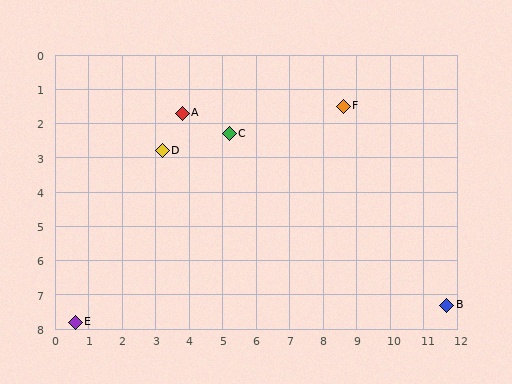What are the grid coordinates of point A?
Point A is at approximately (3.8, 1.7).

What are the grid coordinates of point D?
Point D is at approximately (3.2, 2.8).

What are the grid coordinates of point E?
Point E is at approximately (0.6, 7.8).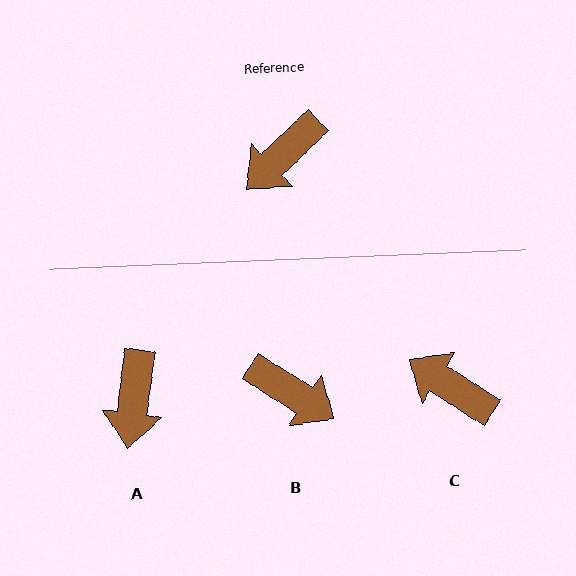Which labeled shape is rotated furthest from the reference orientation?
B, about 104 degrees away.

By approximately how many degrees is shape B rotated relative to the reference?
Approximately 104 degrees counter-clockwise.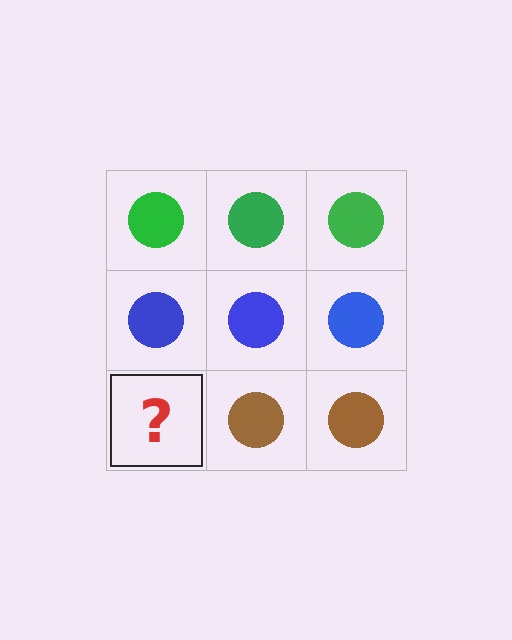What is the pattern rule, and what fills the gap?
The rule is that each row has a consistent color. The gap should be filled with a brown circle.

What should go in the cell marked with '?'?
The missing cell should contain a brown circle.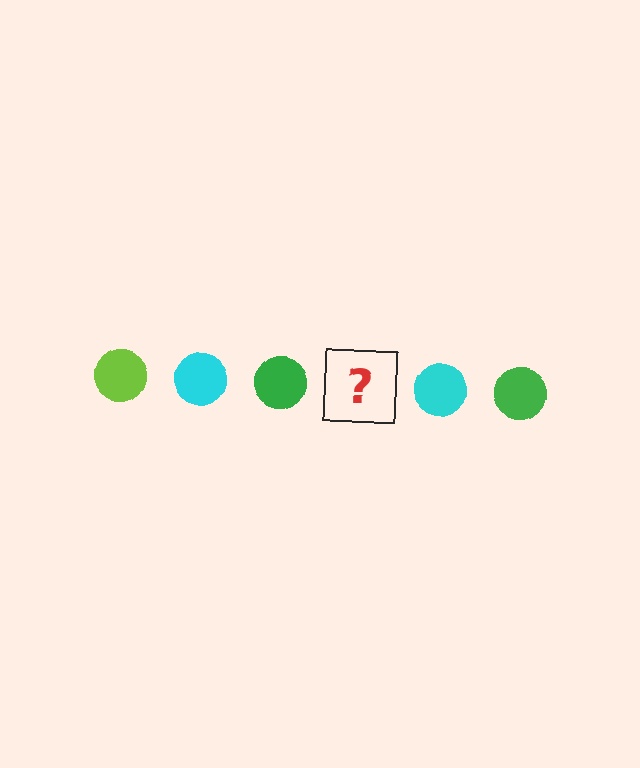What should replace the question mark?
The question mark should be replaced with a lime circle.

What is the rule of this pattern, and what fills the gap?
The rule is that the pattern cycles through lime, cyan, green circles. The gap should be filled with a lime circle.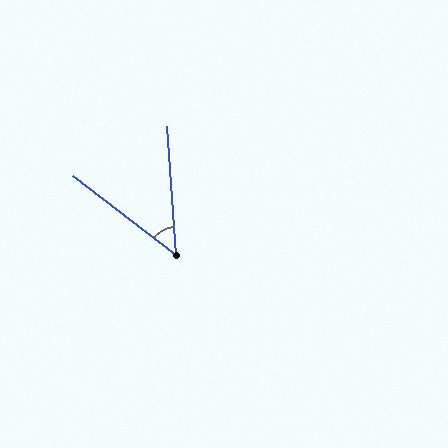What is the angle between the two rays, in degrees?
Approximately 49 degrees.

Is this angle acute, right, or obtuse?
It is acute.